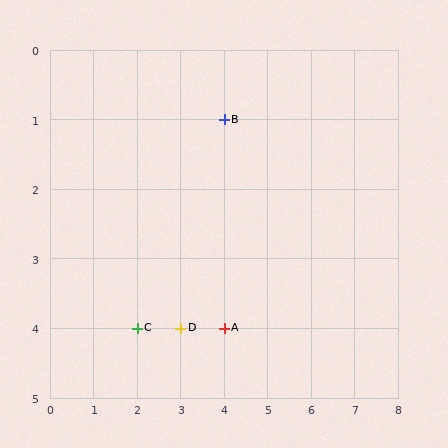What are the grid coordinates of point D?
Point D is at grid coordinates (3, 4).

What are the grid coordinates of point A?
Point A is at grid coordinates (4, 4).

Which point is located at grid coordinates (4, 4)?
Point A is at (4, 4).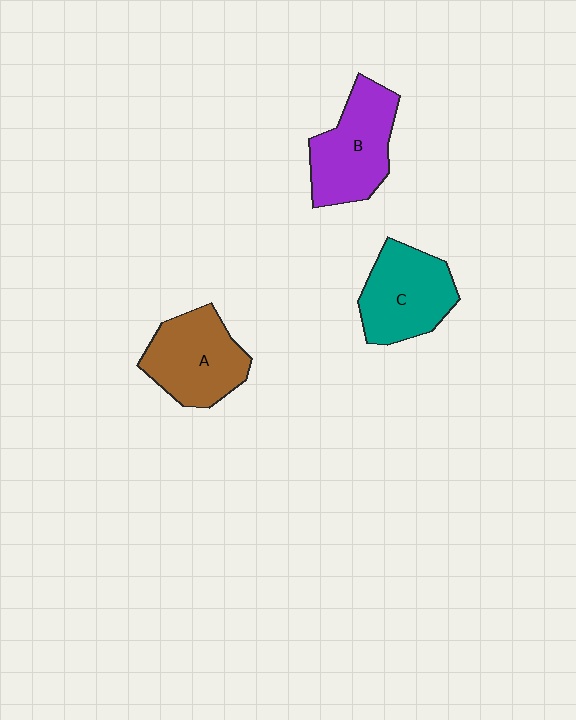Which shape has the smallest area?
Shape C (teal).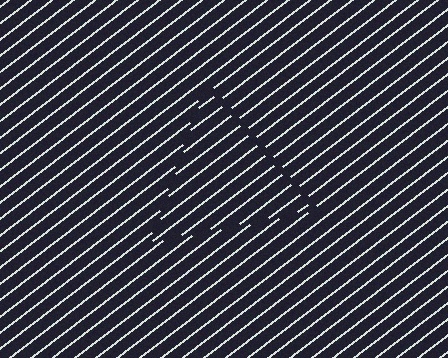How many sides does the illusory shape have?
3 sides — the line-ends trace a triangle.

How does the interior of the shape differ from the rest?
The interior of the shape contains the same grating, shifted by half a period — the contour is defined by the phase discontinuity where line-ends from the inner and outer gratings abut.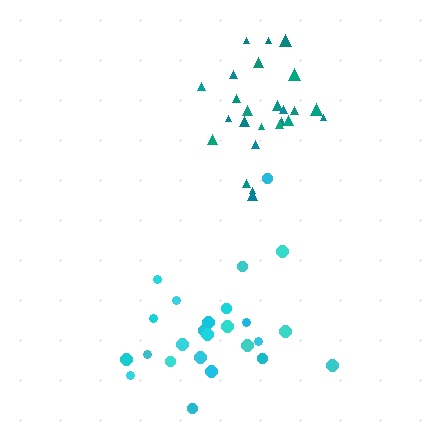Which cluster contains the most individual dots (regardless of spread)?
Cyan (27).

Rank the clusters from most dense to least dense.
teal, cyan.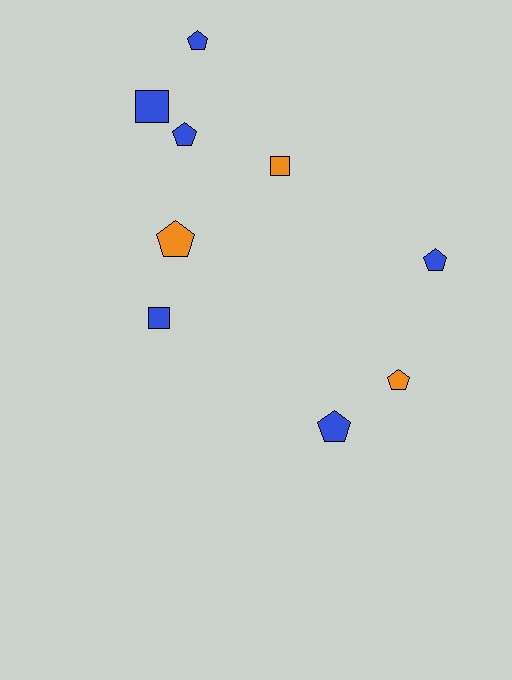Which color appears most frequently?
Blue, with 6 objects.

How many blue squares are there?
There are 2 blue squares.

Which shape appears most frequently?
Pentagon, with 6 objects.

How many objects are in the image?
There are 9 objects.